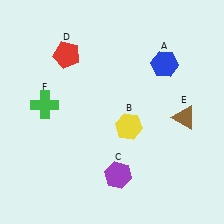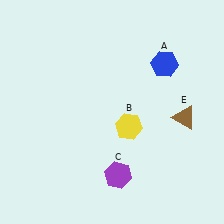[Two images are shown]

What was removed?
The green cross (F), the red pentagon (D) were removed in Image 2.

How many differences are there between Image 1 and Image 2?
There are 2 differences between the two images.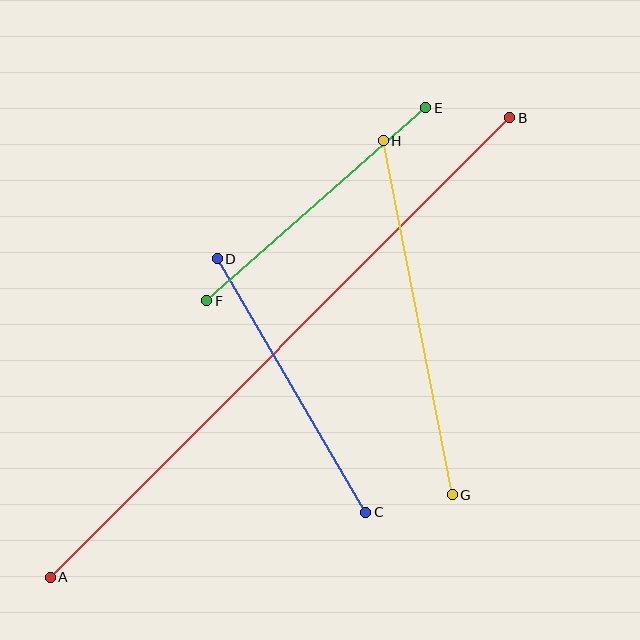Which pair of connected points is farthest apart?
Points A and B are farthest apart.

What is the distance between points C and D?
The distance is approximately 294 pixels.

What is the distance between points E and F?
The distance is approximately 292 pixels.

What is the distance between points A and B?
The distance is approximately 649 pixels.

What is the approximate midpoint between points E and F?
The midpoint is at approximately (316, 204) pixels.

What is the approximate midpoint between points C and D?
The midpoint is at approximately (292, 386) pixels.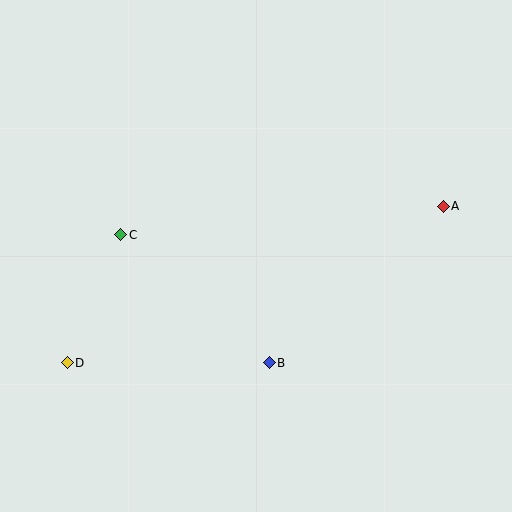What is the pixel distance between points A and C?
The distance between A and C is 324 pixels.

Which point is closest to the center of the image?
Point B at (269, 363) is closest to the center.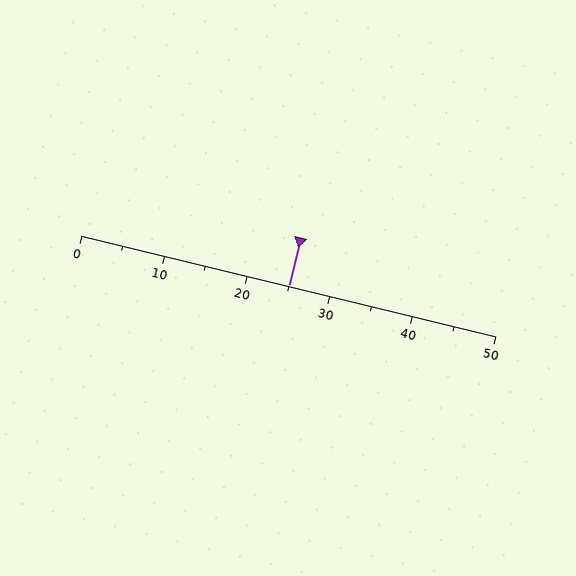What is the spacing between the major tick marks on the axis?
The major ticks are spaced 10 apart.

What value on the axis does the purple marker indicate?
The marker indicates approximately 25.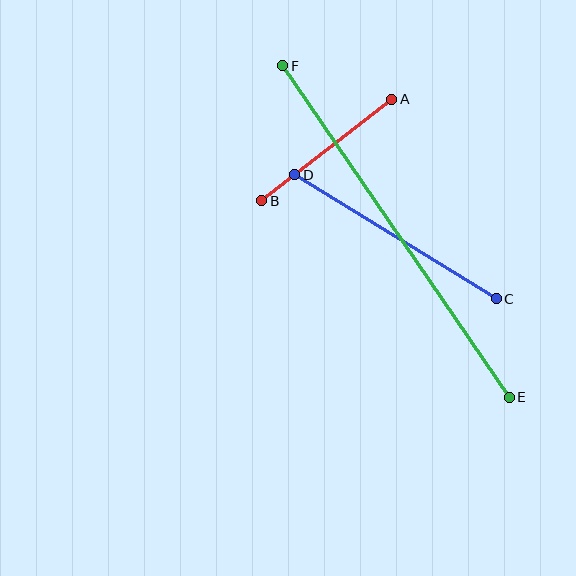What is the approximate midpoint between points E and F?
The midpoint is at approximately (396, 231) pixels.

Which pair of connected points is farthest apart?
Points E and F are farthest apart.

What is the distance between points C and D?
The distance is approximately 237 pixels.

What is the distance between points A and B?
The distance is approximately 165 pixels.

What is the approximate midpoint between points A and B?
The midpoint is at approximately (327, 150) pixels.